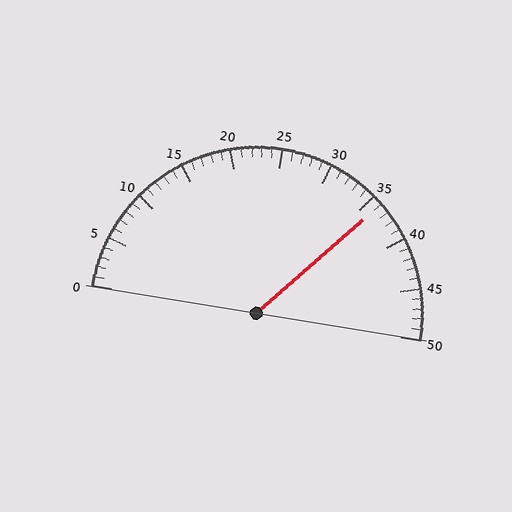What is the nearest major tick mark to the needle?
The nearest major tick mark is 35.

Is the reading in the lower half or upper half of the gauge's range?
The reading is in the upper half of the range (0 to 50).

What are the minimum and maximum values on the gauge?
The gauge ranges from 0 to 50.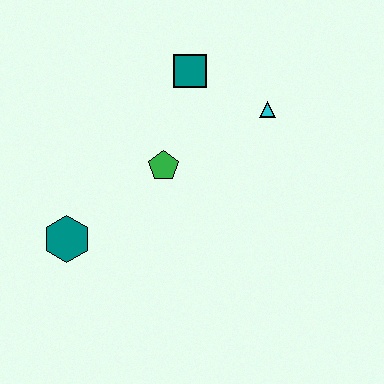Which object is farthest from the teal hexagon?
The cyan triangle is farthest from the teal hexagon.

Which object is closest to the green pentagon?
The teal square is closest to the green pentagon.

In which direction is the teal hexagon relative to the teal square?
The teal hexagon is below the teal square.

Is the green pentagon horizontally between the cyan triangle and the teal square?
No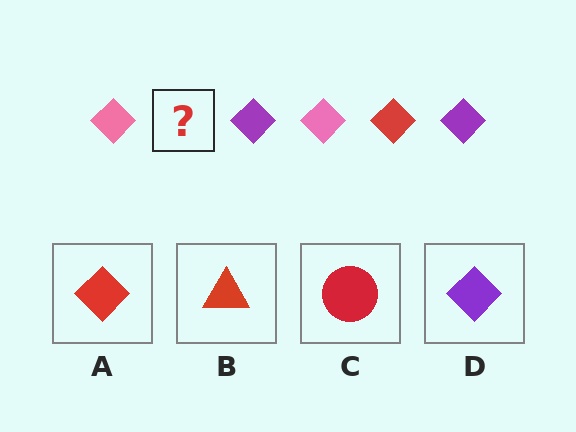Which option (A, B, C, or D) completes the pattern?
A.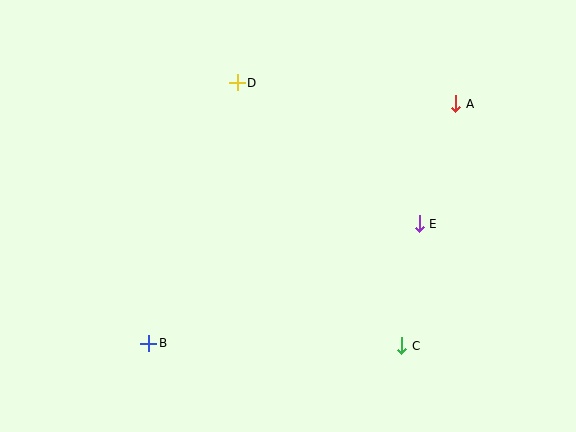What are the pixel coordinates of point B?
Point B is at (149, 343).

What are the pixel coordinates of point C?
Point C is at (402, 346).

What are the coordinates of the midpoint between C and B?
The midpoint between C and B is at (275, 345).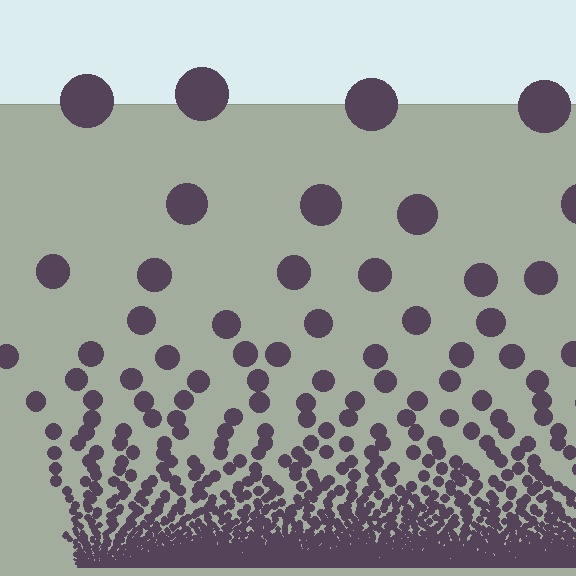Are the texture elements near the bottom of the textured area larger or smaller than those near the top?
Smaller. The gradient is inverted — elements near the bottom are smaller and denser.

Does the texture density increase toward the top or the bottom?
Density increases toward the bottom.